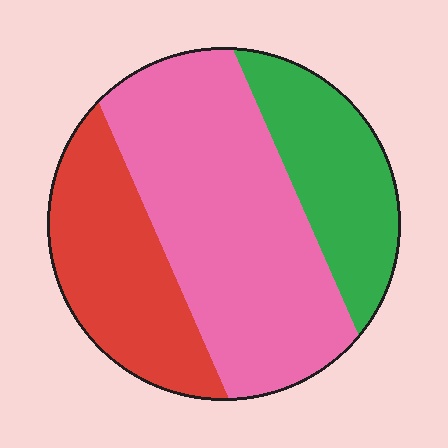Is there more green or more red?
Red.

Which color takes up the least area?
Green, at roughly 25%.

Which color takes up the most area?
Pink, at roughly 50%.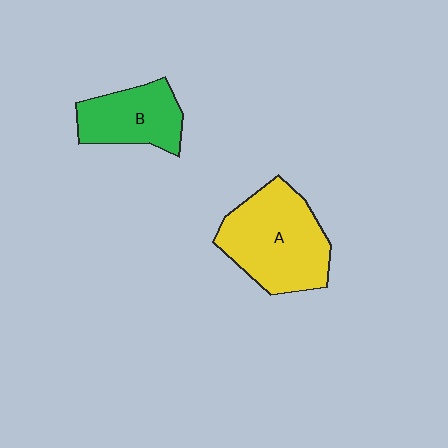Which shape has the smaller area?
Shape B (green).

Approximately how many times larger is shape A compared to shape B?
Approximately 1.6 times.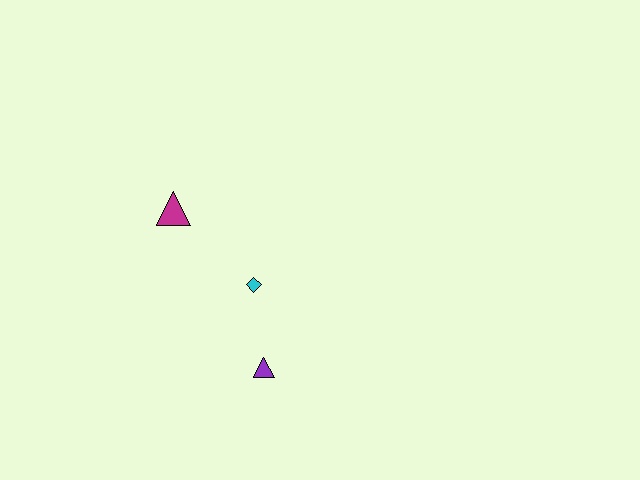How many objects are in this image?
There are 3 objects.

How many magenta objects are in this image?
There is 1 magenta object.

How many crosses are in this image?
There are no crosses.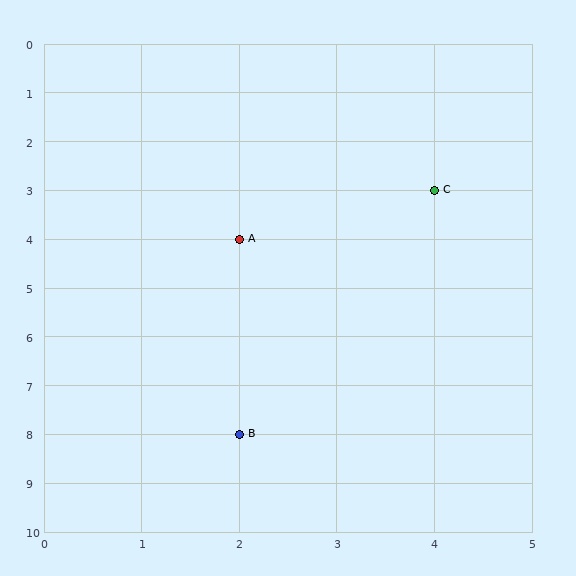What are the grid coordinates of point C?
Point C is at grid coordinates (4, 3).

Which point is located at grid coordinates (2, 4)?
Point A is at (2, 4).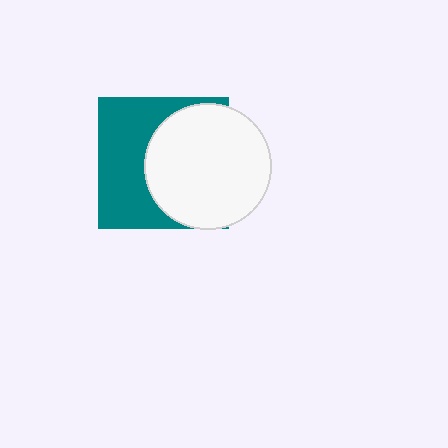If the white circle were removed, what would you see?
You would see the complete teal square.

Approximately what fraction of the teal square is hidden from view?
Roughly 52% of the teal square is hidden behind the white circle.